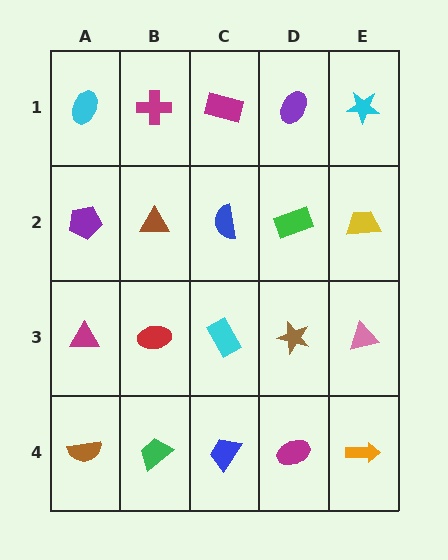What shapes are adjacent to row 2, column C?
A magenta rectangle (row 1, column C), a cyan rectangle (row 3, column C), a brown triangle (row 2, column B), a green rectangle (row 2, column D).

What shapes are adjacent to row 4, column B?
A red ellipse (row 3, column B), a brown semicircle (row 4, column A), a blue trapezoid (row 4, column C).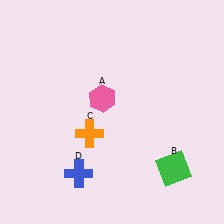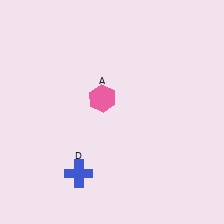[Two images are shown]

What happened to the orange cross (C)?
The orange cross (C) was removed in Image 2. It was in the bottom-left area of Image 1.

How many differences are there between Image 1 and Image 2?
There are 2 differences between the two images.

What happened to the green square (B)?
The green square (B) was removed in Image 2. It was in the bottom-right area of Image 1.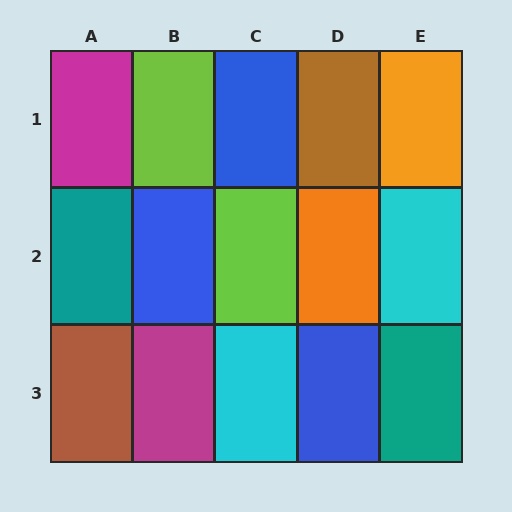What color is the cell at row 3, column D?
Blue.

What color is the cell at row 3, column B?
Magenta.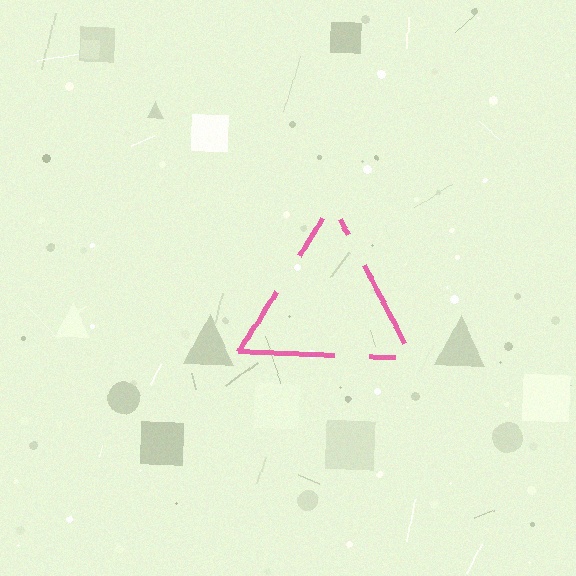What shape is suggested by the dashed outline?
The dashed outline suggests a triangle.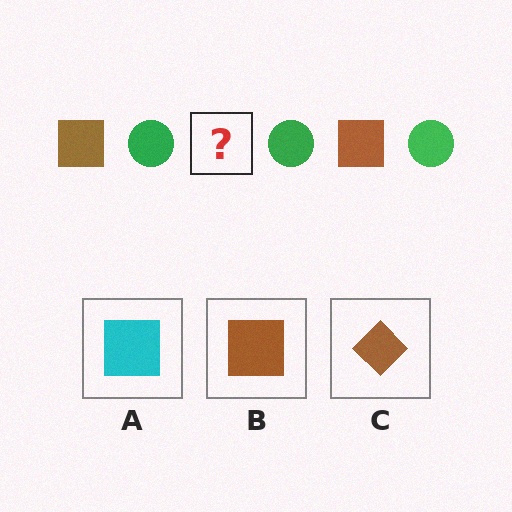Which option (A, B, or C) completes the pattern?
B.